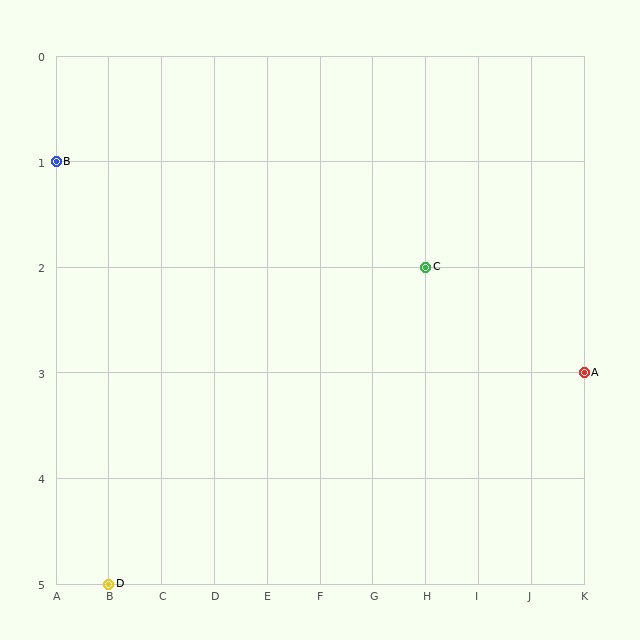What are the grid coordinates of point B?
Point B is at grid coordinates (A, 1).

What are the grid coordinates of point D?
Point D is at grid coordinates (B, 5).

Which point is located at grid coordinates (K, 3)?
Point A is at (K, 3).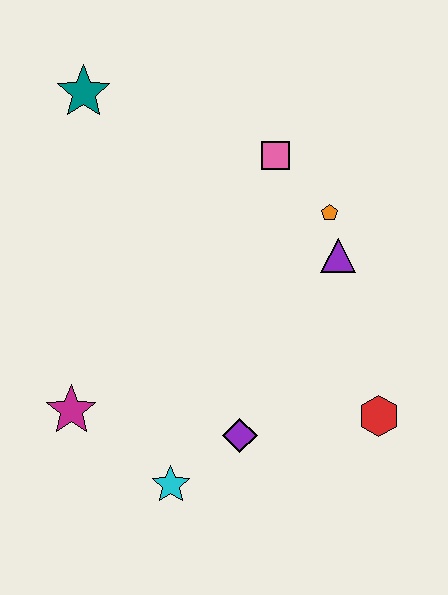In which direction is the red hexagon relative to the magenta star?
The red hexagon is to the right of the magenta star.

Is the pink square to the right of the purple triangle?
No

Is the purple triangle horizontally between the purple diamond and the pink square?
No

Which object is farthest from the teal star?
The red hexagon is farthest from the teal star.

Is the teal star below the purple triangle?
No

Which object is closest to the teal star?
The pink square is closest to the teal star.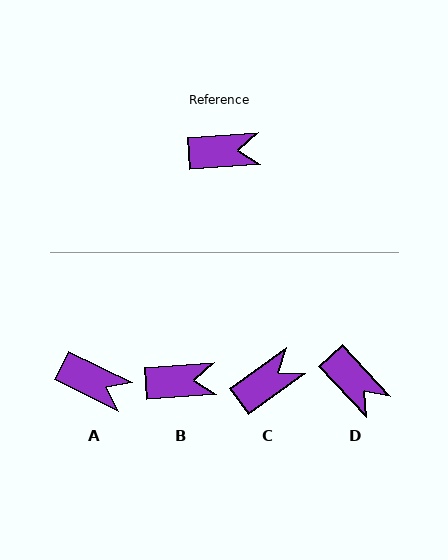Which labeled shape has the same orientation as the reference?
B.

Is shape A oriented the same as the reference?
No, it is off by about 30 degrees.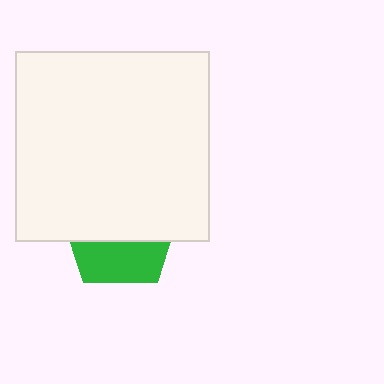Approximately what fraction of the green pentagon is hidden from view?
Roughly 61% of the green pentagon is hidden behind the white rectangle.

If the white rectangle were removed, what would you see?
You would see the complete green pentagon.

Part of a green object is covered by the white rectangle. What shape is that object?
It is a pentagon.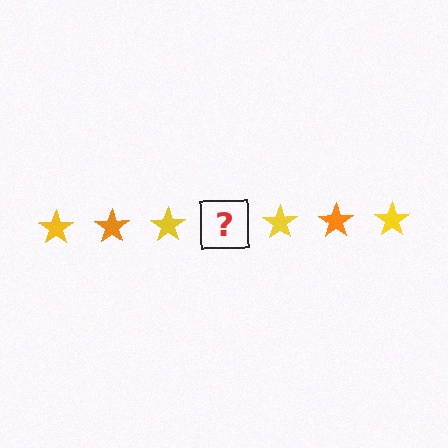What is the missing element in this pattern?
The missing element is an orange star.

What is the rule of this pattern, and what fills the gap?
The rule is that the pattern cycles through yellow, orange stars. The gap should be filled with an orange star.